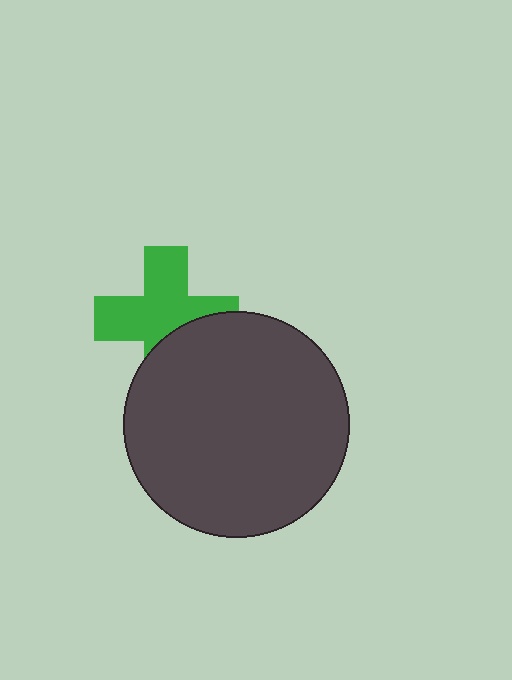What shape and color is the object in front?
The object in front is a dark gray circle.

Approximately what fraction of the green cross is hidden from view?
Roughly 34% of the green cross is hidden behind the dark gray circle.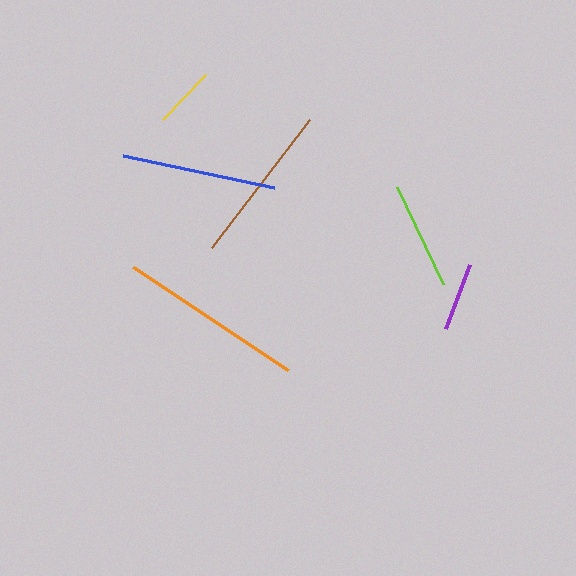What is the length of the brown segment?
The brown segment is approximately 162 pixels long.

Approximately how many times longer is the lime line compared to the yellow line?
The lime line is approximately 1.7 times the length of the yellow line.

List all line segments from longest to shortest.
From longest to shortest: orange, brown, blue, lime, purple, yellow.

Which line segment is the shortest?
The yellow line is the shortest at approximately 62 pixels.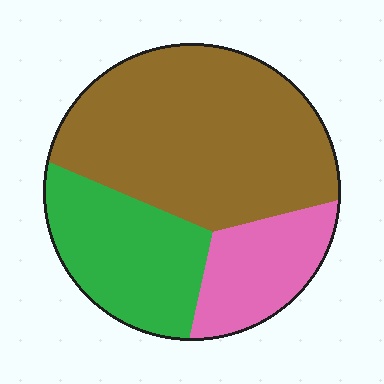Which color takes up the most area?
Brown, at roughly 55%.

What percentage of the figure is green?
Green takes up between a quarter and a half of the figure.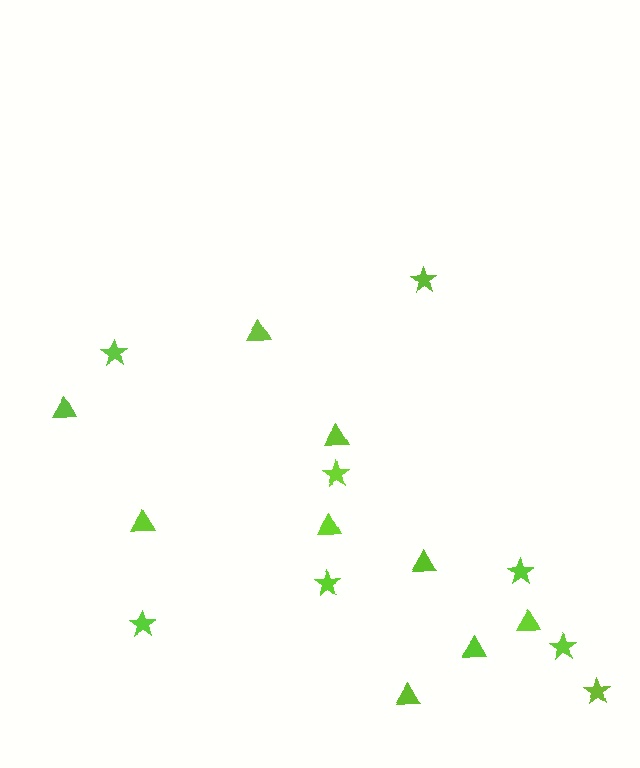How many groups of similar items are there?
There are 2 groups: one group of triangles (9) and one group of stars (8).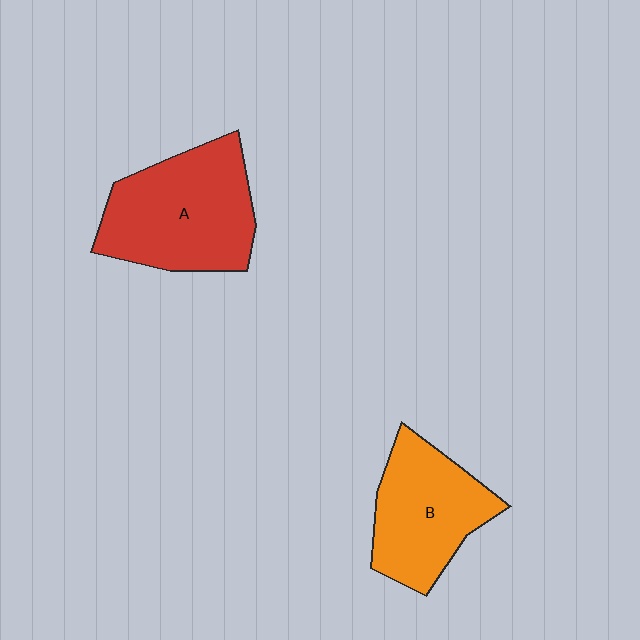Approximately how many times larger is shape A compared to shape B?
Approximately 1.2 times.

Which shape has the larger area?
Shape A (red).